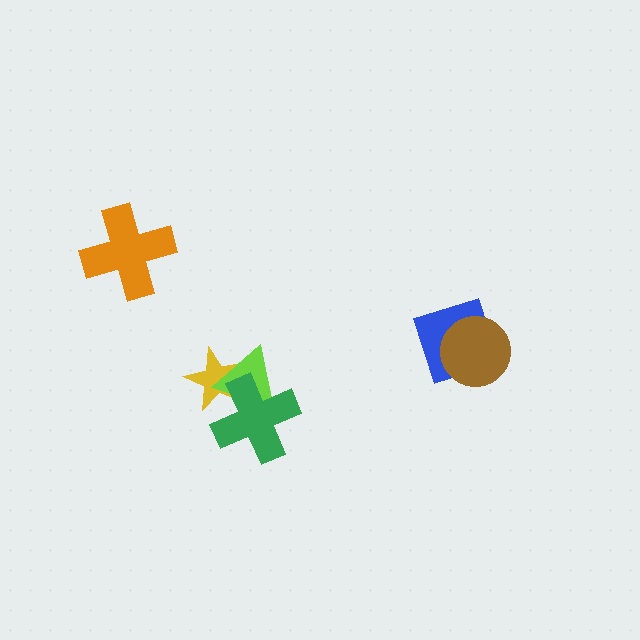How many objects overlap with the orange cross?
0 objects overlap with the orange cross.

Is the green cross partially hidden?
No, no other shape covers it.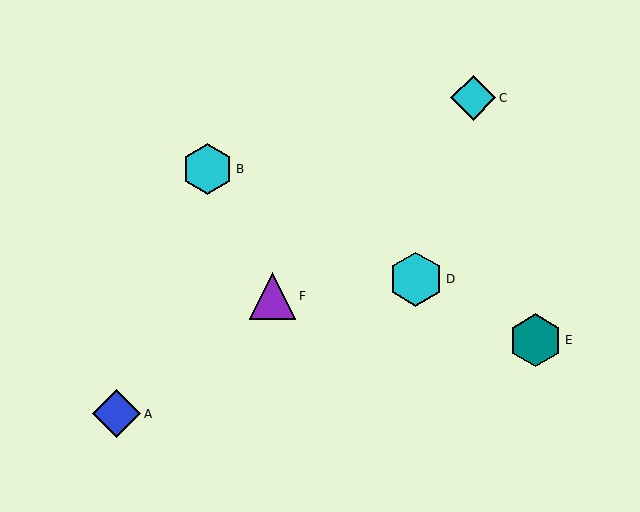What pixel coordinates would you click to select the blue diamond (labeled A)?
Click at (117, 414) to select the blue diamond A.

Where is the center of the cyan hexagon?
The center of the cyan hexagon is at (416, 279).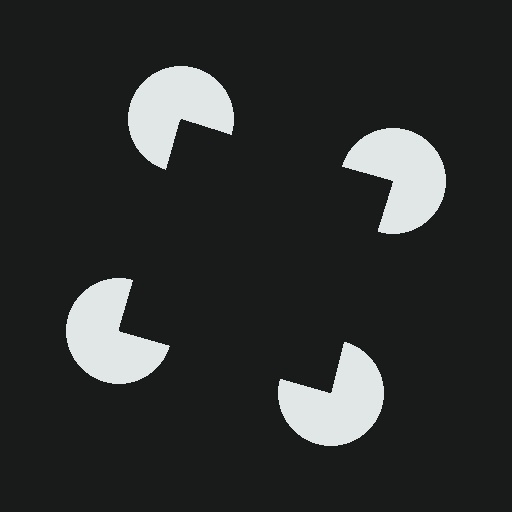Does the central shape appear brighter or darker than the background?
It typically appears slightly darker than the background, even though no actual brightness change is drawn.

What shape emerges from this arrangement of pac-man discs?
An illusory square — its edges are inferred from the aligned wedge cuts in the pac-man discs, not physically drawn.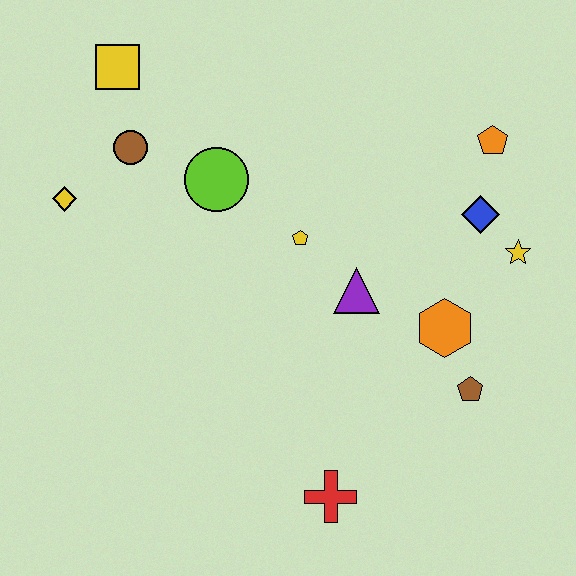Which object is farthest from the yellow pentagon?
The red cross is farthest from the yellow pentagon.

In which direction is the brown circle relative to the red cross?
The brown circle is above the red cross.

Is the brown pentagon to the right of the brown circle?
Yes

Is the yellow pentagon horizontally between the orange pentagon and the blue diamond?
No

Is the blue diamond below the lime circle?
Yes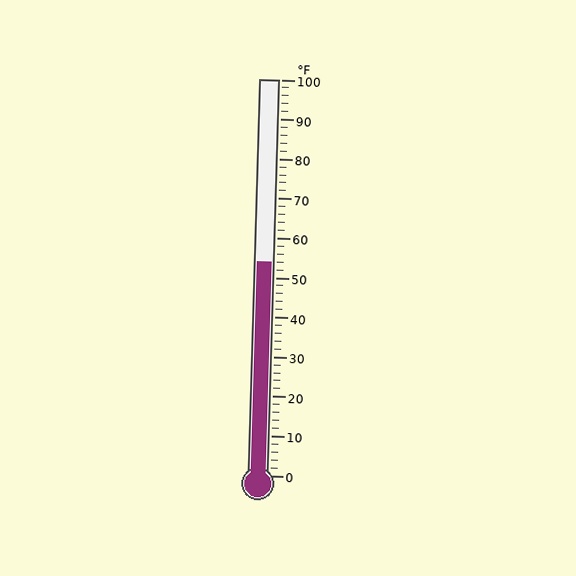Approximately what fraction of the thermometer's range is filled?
The thermometer is filled to approximately 55% of its range.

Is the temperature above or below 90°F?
The temperature is below 90°F.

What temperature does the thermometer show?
The thermometer shows approximately 54°F.